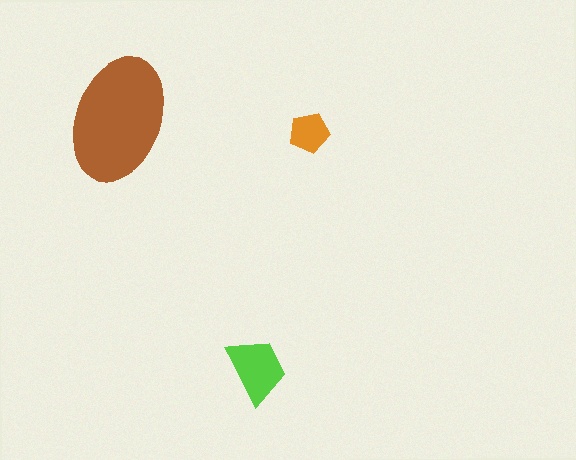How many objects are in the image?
There are 3 objects in the image.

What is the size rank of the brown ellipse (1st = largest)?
1st.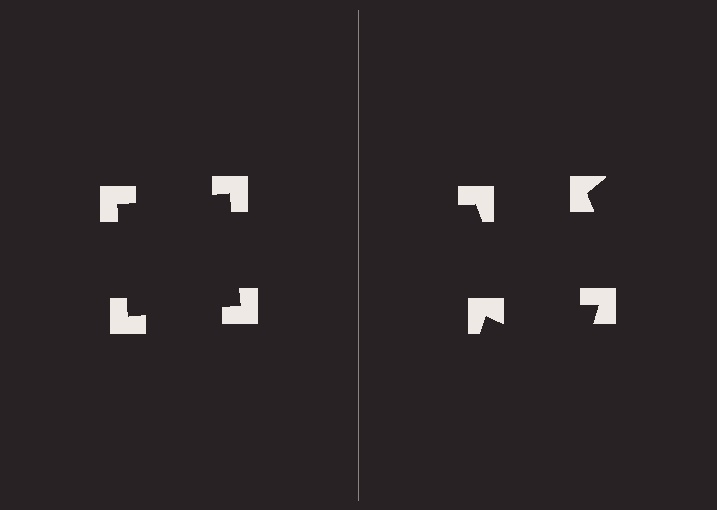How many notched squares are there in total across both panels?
8 — 4 on each side.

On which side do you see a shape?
An illusory square appears on the left side. On the right side the wedge cuts are rotated, so no coherent shape forms.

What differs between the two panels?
The notched squares are positioned identically on both sides; only the wedge orientations differ. On the left they align to a square; on the right they are misaligned.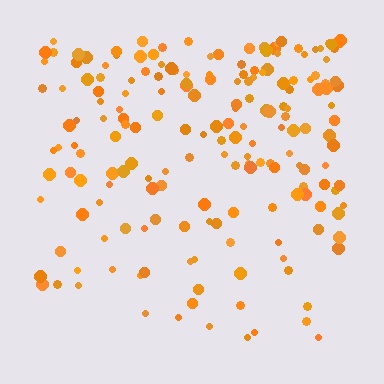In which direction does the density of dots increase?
From bottom to top, with the top side densest.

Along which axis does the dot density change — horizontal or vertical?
Vertical.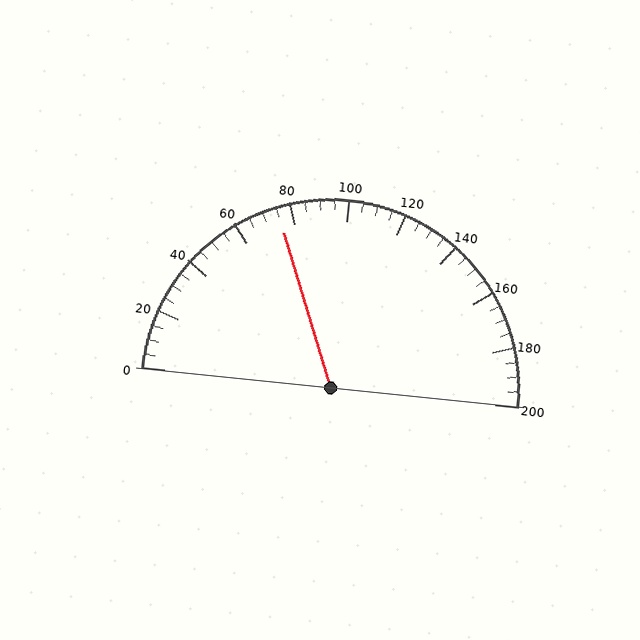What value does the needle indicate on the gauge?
The needle indicates approximately 75.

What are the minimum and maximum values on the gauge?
The gauge ranges from 0 to 200.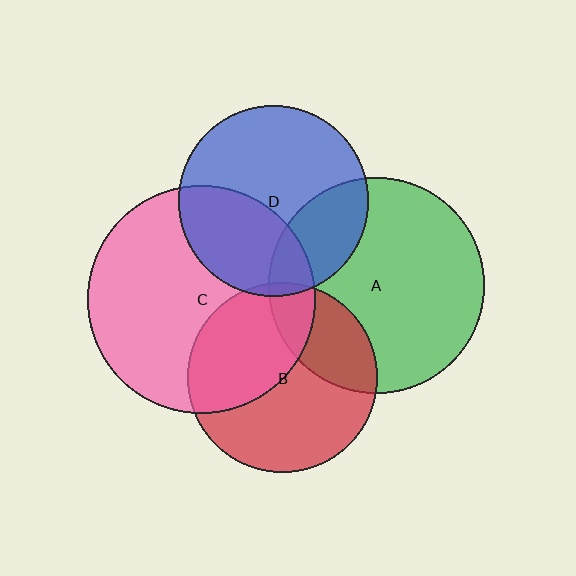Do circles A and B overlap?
Yes.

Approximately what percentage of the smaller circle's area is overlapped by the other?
Approximately 25%.